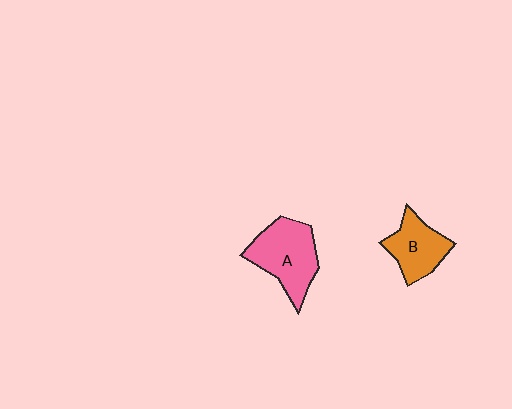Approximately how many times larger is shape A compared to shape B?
Approximately 1.4 times.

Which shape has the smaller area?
Shape B (orange).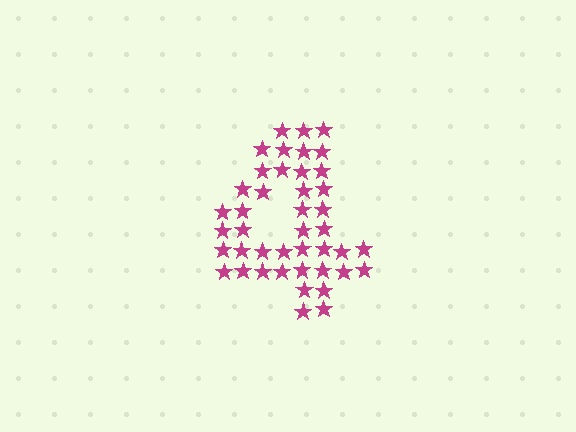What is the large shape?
The large shape is the digit 4.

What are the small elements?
The small elements are stars.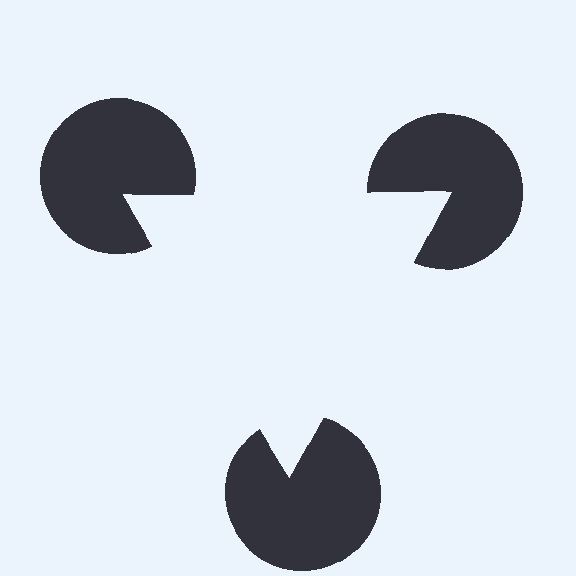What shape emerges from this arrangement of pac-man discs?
An illusory triangle — its edges are inferred from the aligned wedge cuts in the pac-man discs, not physically drawn.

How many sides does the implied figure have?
3 sides.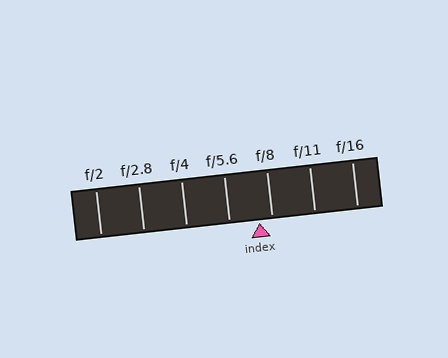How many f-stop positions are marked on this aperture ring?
There are 7 f-stop positions marked.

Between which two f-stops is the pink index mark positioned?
The index mark is between f/5.6 and f/8.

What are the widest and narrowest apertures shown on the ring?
The widest aperture shown is f/2 and the narrowest is f/16.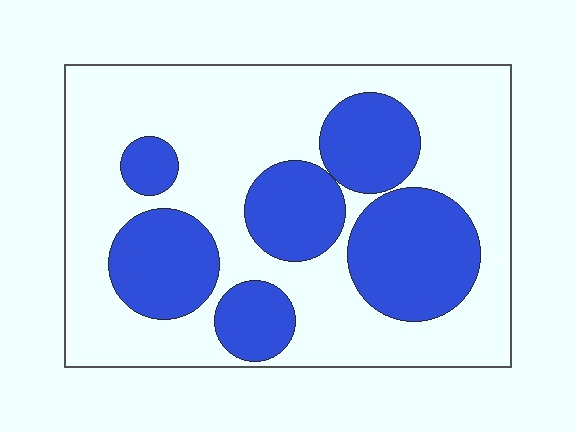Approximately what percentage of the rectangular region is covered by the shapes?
Approximately 35%.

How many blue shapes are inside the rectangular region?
6.